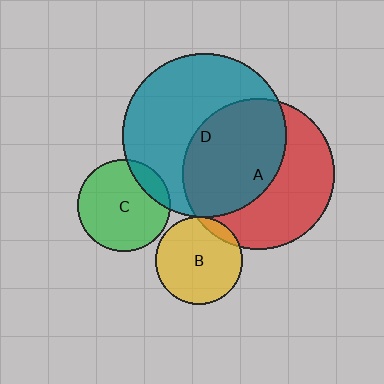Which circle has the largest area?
Circle D (teal).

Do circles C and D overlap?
Yes.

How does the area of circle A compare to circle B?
Approximately 3.0 times.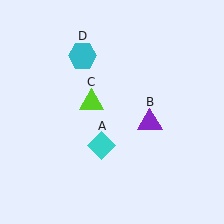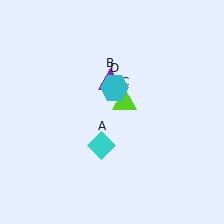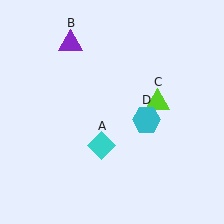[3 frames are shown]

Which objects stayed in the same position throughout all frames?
Cyan diamond (object A) remained stationary.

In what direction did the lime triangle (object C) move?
The lime triangle (object C) moved right.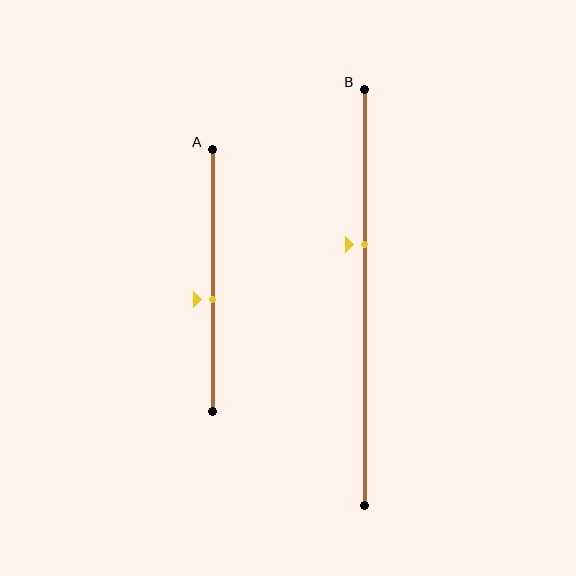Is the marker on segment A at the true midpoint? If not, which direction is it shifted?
No, the marker on segment A is shifted downward by about 7% of the segment length.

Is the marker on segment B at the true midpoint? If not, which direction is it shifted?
No, the marker on segment B is shifted upward by about 13% of the segment length.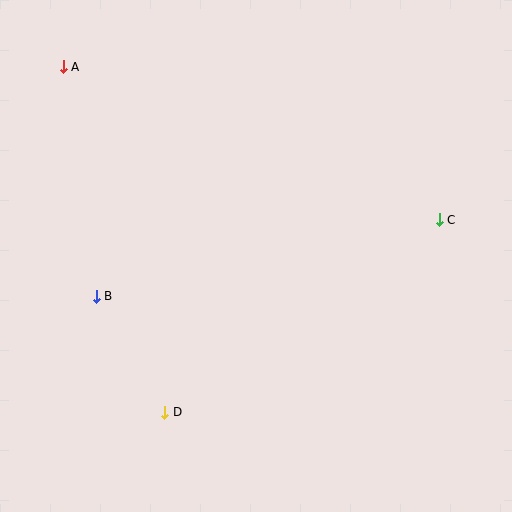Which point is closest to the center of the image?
Point B at (96, 296) is closest to the center.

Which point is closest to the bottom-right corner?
Point C is closest to the bottom-right corner.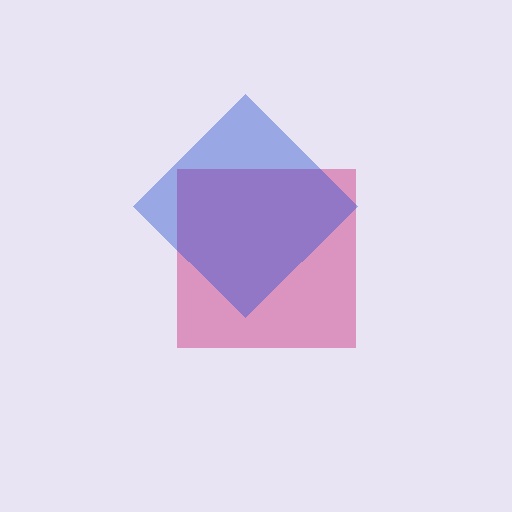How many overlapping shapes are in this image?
There are 2 overlapping shapes in the image.